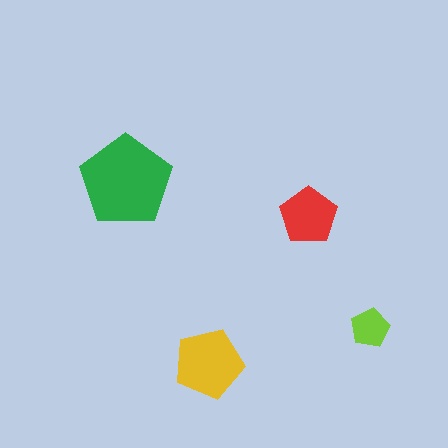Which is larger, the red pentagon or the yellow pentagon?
The yellow one.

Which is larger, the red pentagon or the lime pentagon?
The red one.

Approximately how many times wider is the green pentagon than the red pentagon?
About 1.5 times wider.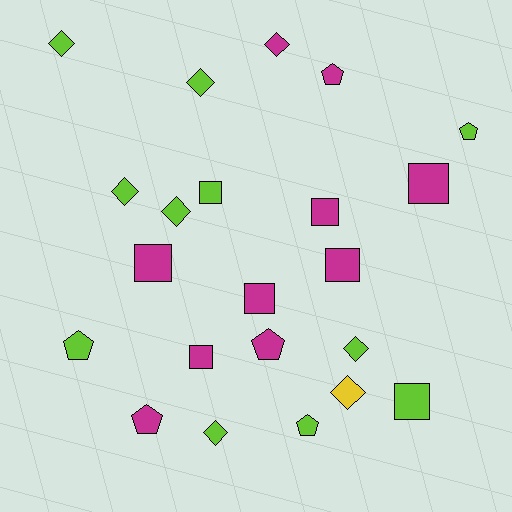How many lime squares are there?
There are 2 lime squares.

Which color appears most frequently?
Lime, with 11 objects.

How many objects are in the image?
There are 22 objects.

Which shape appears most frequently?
Square, with 8 objects.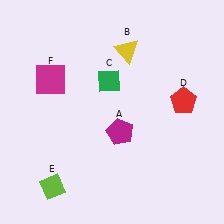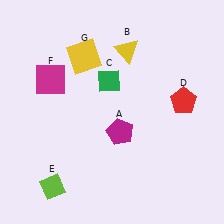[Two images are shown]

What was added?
A yellow square (G) was added in Image 2.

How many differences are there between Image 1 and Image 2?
There is 1 difference between the two images.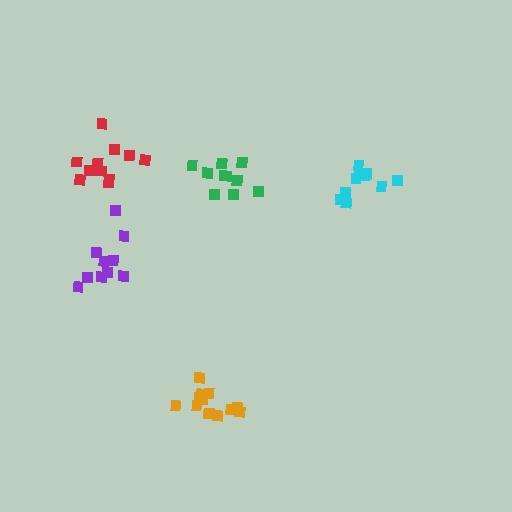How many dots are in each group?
Group 1: 12 dots, Group 2: 10 dots, Group 3: 12 dots, Group 4: 10 dots, Group 5: 10 dots (54 total).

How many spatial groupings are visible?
There are 5 spatial groupings.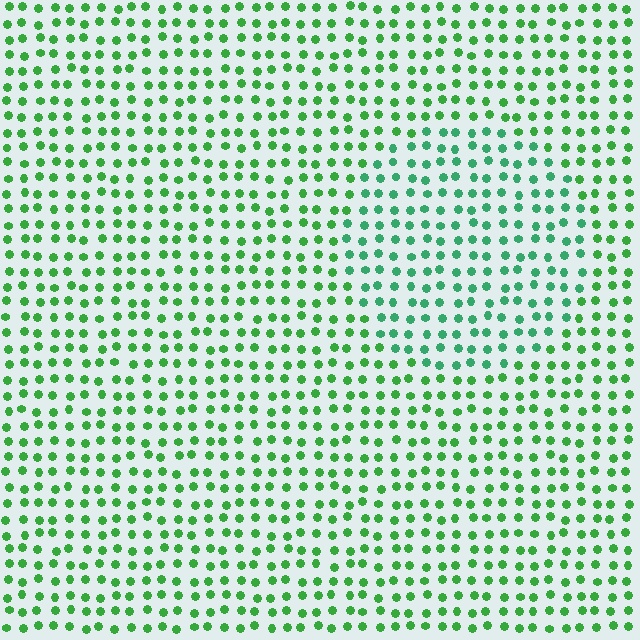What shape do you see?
I see a circle.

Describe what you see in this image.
The image is filled with small green elements in a uniform arrangement. A circle-shaped region is visible where the elements are tinted to a slightly different hue, forming a subtle color boundary.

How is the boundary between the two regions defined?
The boundary is defined purely by a slight shift in hue (about 25 degrees). Spacing, size, and orientation are identical on both sides.